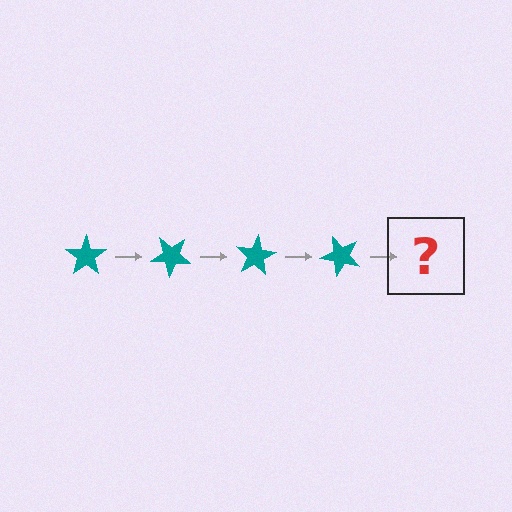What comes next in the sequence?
The next element should be a teal star rotated 160 degrees.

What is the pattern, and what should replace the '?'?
The pattern is that the star rotates 40 degrees each step. The '?' should be a teal star rotated 160 degrees.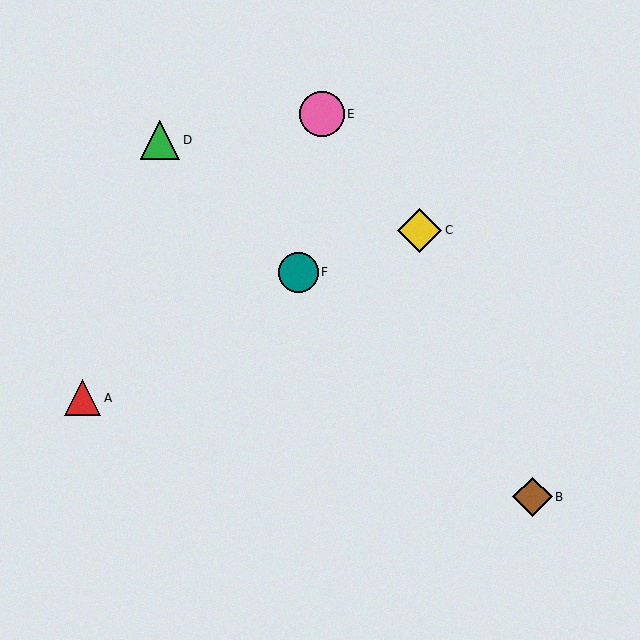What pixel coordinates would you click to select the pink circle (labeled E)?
Click at (322, 114) to select the pink circle E.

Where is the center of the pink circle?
The center of the pink circle is at (322, 114).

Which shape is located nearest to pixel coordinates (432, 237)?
The yellow diamond (labeled C) at (420, 230) is nearest to that location.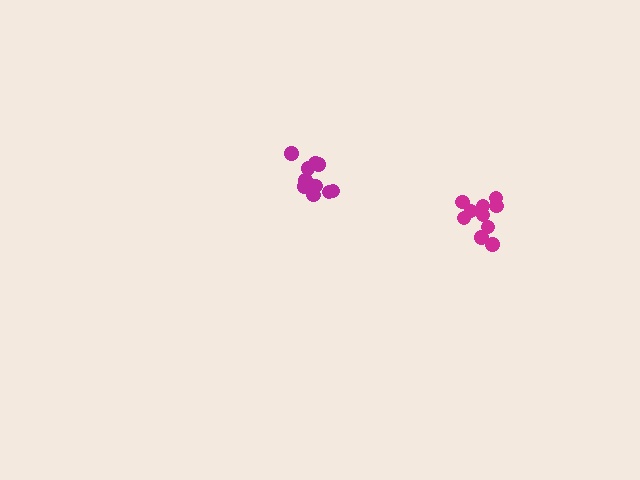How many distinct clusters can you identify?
There are 2 distinct clusters.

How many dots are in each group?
Group 1: 10 dots, Group 2: 10 dots (20 total).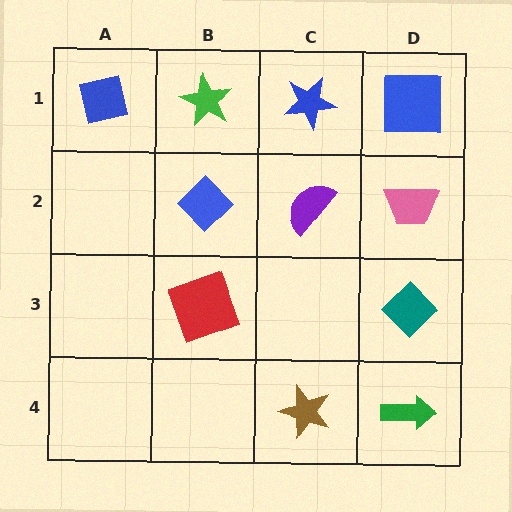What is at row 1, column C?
A blue star.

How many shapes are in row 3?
2 shapes.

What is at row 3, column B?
A red square.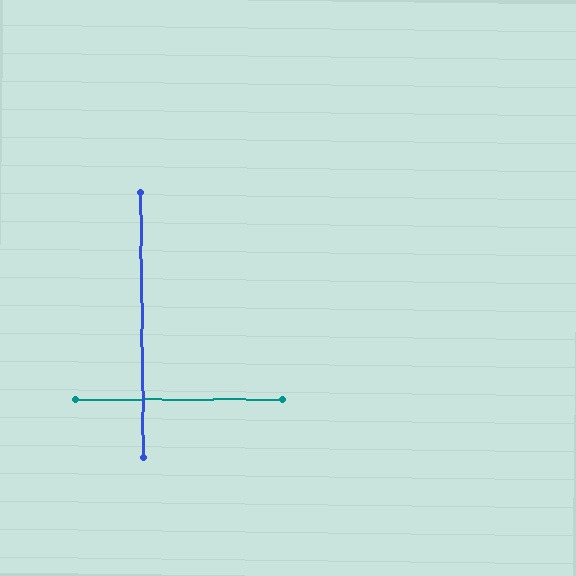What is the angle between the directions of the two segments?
Approximately 90 degrees.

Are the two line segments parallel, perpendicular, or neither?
Perpendicular — they meet at approximately 90°.